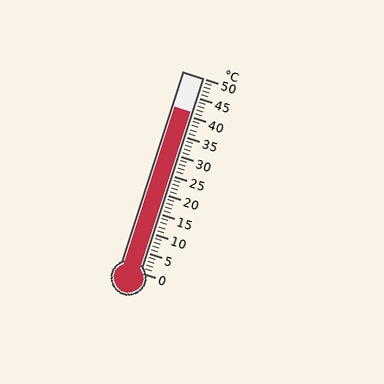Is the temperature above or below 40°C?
The temperature is above 40°C.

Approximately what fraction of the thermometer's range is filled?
The thermometer is filled to approximately 80% of its range.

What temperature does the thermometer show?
The thermometer shows approximately 41°C.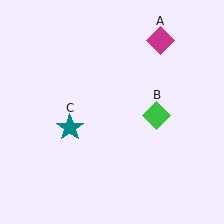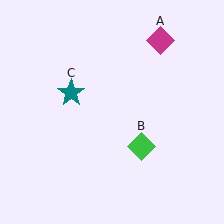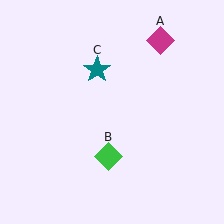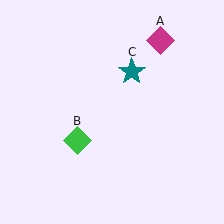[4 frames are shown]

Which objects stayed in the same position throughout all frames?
Magenta diamond (object A) remained stationary.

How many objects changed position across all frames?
2 objects changed position: green diamond (object B), teal star (object C).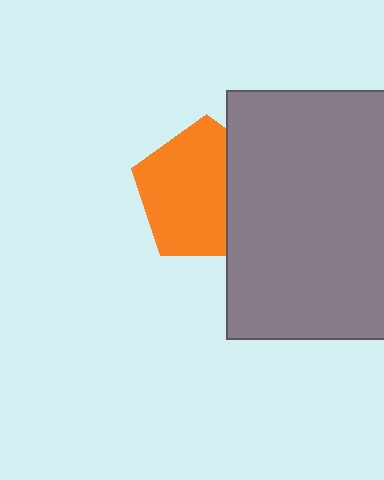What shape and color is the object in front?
The object in front is a gray rectangle.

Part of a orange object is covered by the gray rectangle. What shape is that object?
It is a pentagon.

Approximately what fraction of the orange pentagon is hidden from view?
Roughly 32% of the orange pentagon is hidden behind the gray rectangle.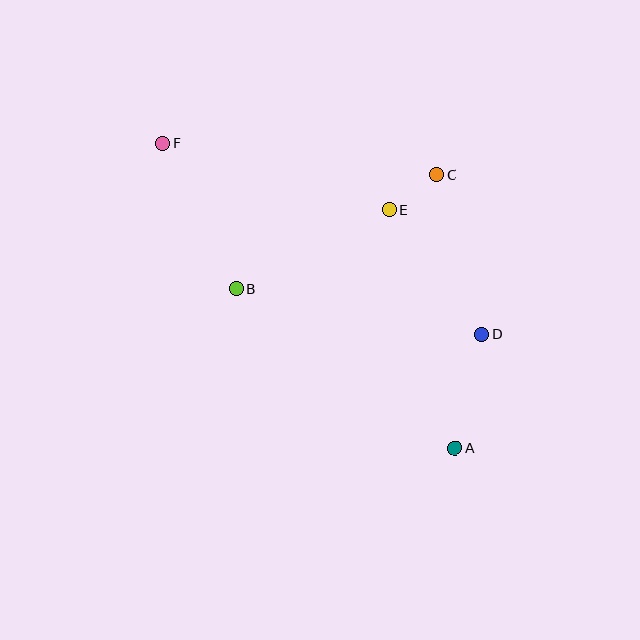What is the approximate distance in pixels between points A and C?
The distance between A and C is approximately 275 pixels.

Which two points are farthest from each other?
Points A and F are farthest from each other.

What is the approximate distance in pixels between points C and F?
The distance between C and F is approximately 276 pixels.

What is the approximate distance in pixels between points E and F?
The distance between E and F is approximately 236 pixels.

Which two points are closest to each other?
Points C and E are closest to each other.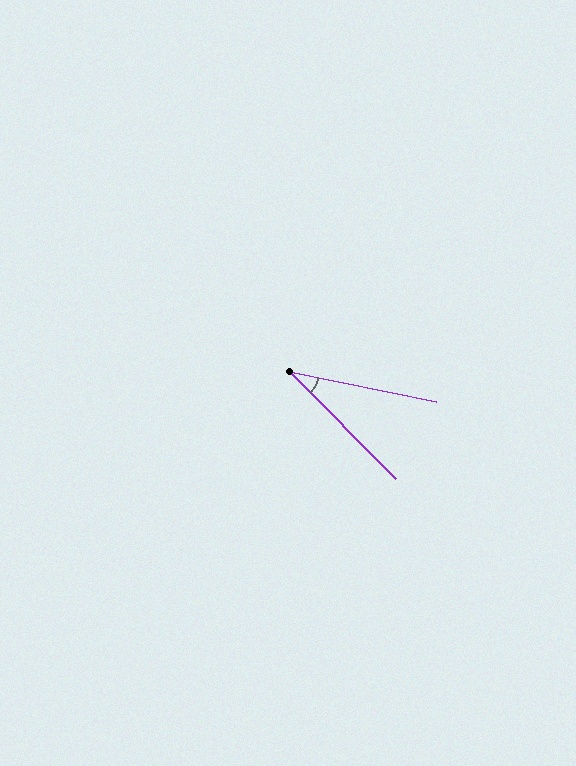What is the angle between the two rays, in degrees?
Approximately 34 degrees.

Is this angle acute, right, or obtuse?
It is acute.